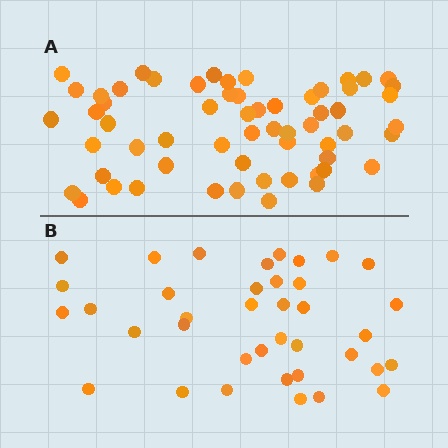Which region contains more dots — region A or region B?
Region A (the top region) has more dots.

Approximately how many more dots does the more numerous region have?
Region A has approximately 20 more dots than region B.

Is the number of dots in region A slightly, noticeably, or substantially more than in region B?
Region A has substantially more. The ratio is roughly 1.6 to 1.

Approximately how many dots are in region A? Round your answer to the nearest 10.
About 60 dots.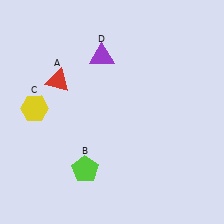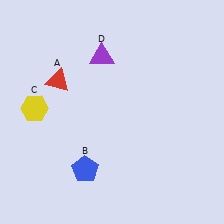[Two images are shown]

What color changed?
The pentagon (B) changed from lime in Image 1 to blue in Image 2.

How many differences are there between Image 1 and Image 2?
There is 1 difference between the two images.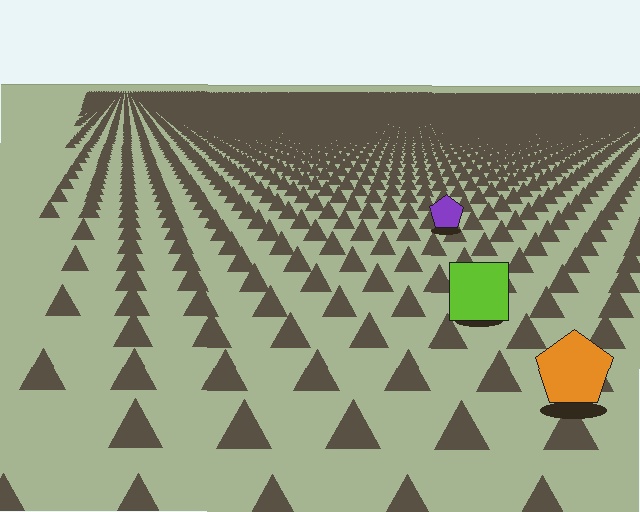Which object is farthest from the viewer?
The purple pentagon is farthest from the viewer. It appears smaller and the ground texture around it is denser.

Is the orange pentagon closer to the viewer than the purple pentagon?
Yes. The orange pentagon is closer — you can tell from the texture gradient: the ground texture is coarser near it.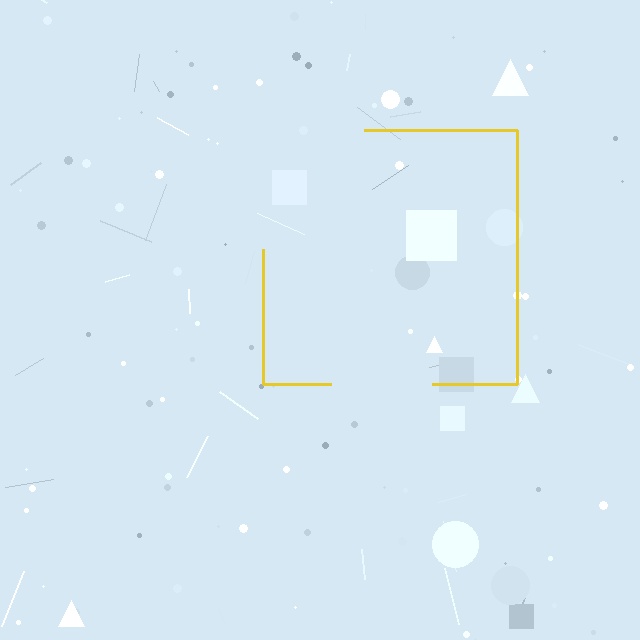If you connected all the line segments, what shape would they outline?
They would outline a square.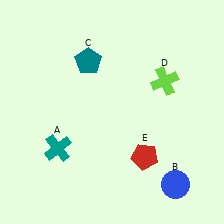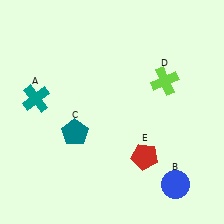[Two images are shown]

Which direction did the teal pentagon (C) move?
The teal pentagon (C) moved down.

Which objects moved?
The objects that moved are: the teal cross (A), the teal pentagon (C).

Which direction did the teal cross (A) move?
The teal cross (A) moved up.